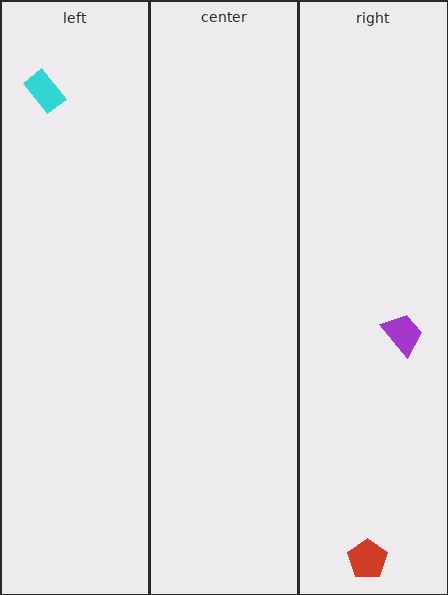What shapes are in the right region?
The red pentagon, the purple trapezoid.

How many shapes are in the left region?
1.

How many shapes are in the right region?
2.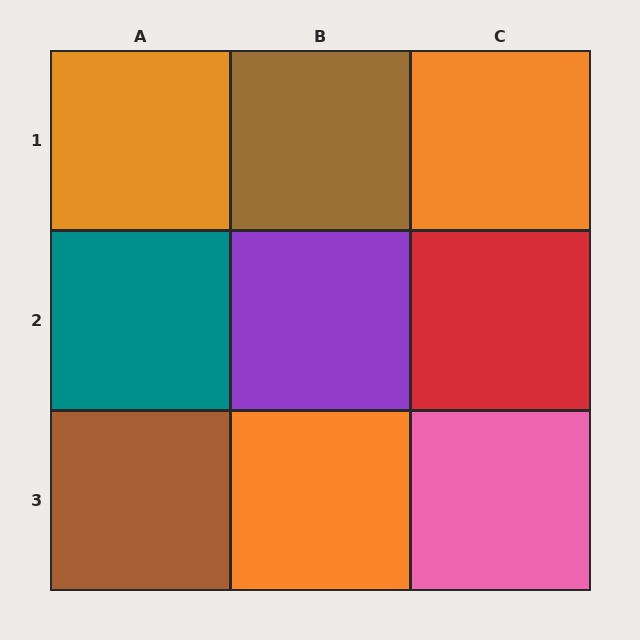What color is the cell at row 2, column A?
Teal.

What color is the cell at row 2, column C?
Red.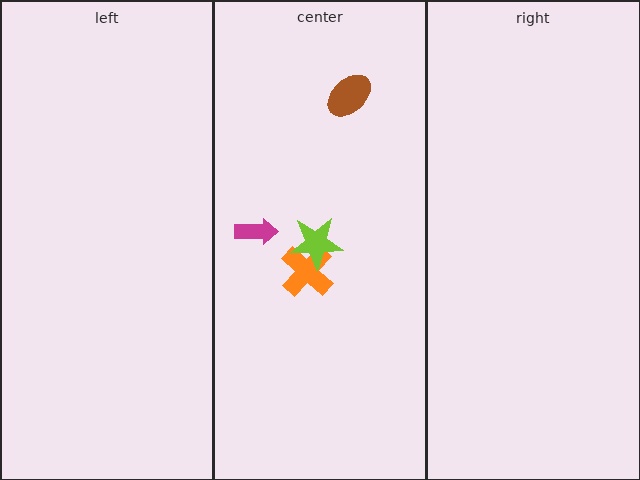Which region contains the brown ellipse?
The center region.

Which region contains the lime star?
The center region.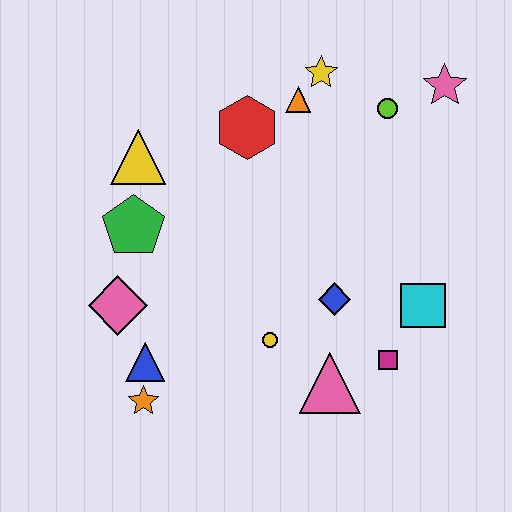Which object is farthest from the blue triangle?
The pink star is farthest from the blue triangle.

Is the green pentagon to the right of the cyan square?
No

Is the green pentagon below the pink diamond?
No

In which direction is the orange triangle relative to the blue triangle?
The orange triangle is above the blue triangle.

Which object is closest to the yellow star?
The orange triangle is closest to the yellow star.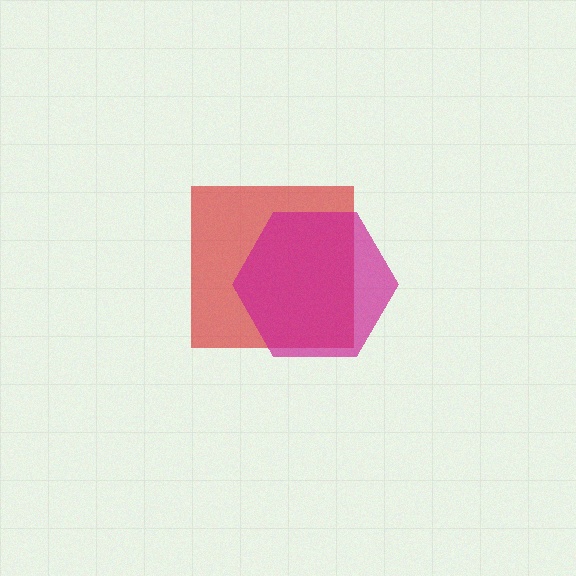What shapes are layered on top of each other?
The layered shapes are: a red square, a magenta hexagon.